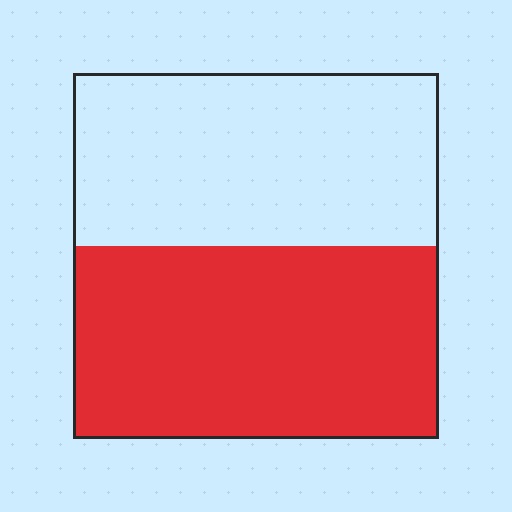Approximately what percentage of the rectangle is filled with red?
Approximately 55%.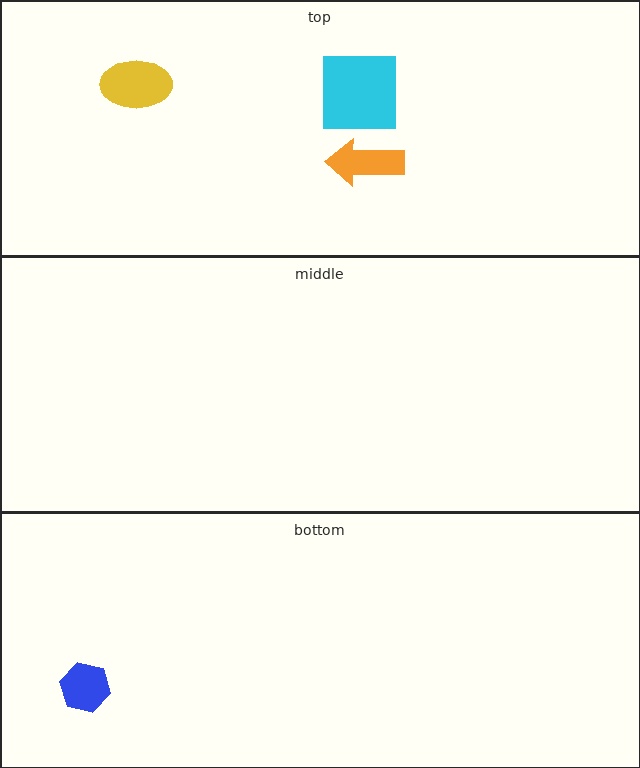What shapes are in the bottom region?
The blue hexagon.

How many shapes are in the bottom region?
1.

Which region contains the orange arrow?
The top region.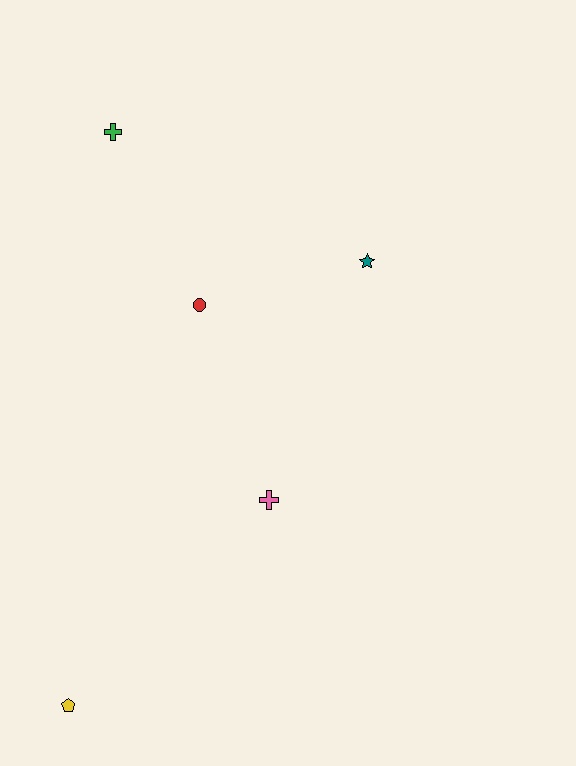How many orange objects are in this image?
There are no orange objects.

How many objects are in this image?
There are 5 objects.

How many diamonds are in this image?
There are no diamonds.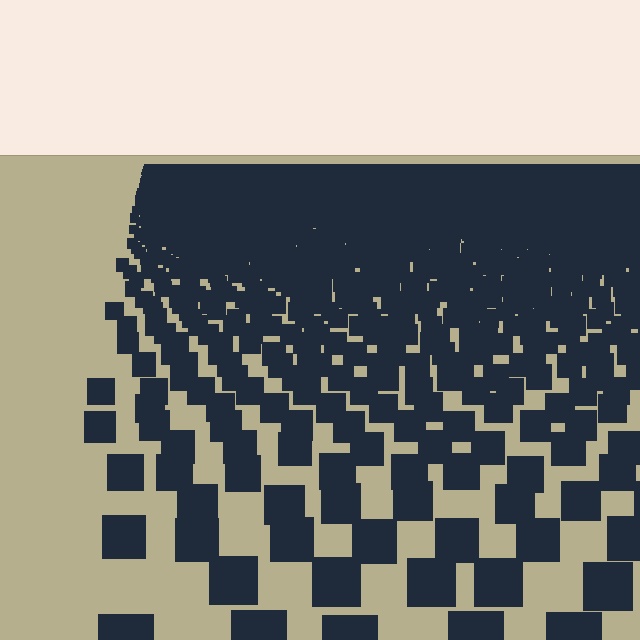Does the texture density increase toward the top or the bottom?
Density increases toward the top.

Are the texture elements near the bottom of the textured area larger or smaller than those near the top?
Larger. Near the bottom, elements are closer to the viewer and appear at a bigger on-screen size.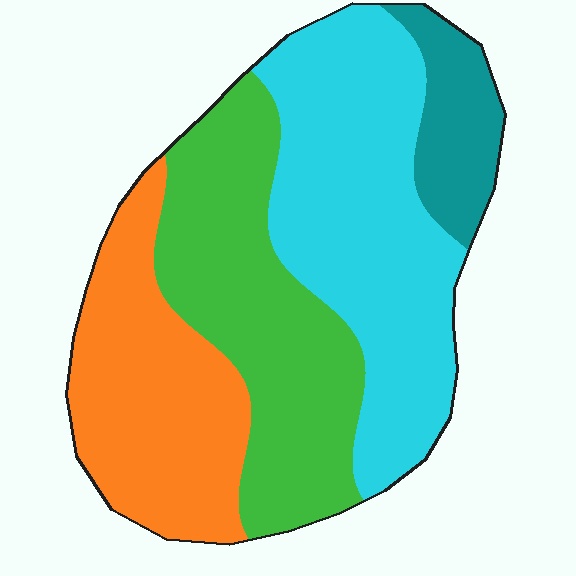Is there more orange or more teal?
Orange.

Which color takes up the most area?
Cyan, at roughly 35%.